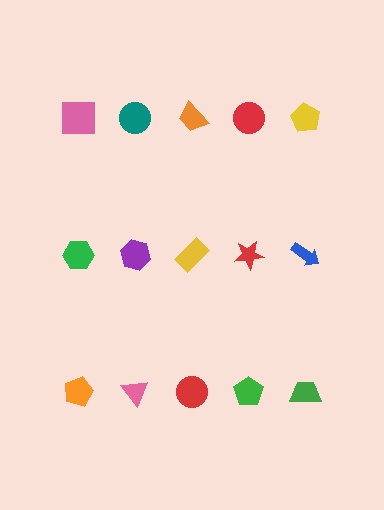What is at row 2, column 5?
A blue arrow.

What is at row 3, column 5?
A green trapezoid.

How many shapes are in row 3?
5 shapes.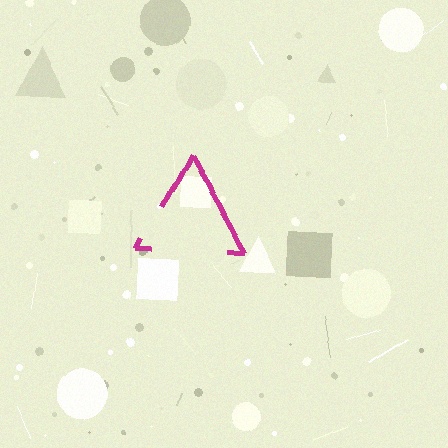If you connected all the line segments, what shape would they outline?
They would outline a triangle.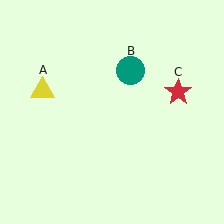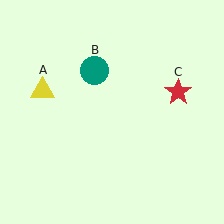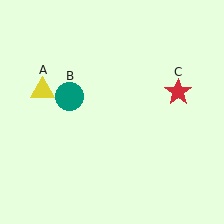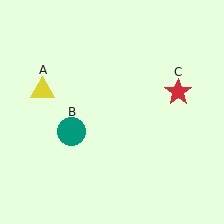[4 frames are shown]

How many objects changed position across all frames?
1 object changed position: teal circle (object B).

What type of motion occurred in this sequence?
The teal circle (object B) rotated counterclockwise around the center of the scene.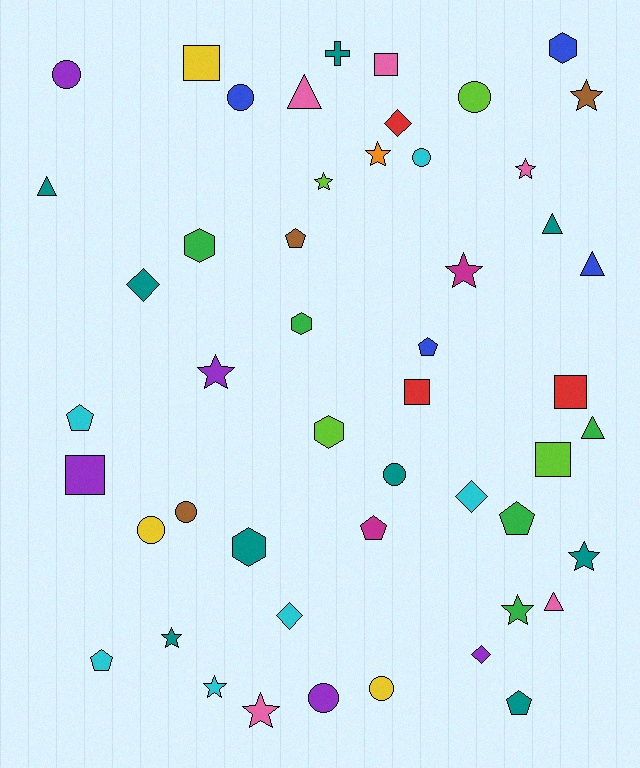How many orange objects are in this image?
There is 1 orange object.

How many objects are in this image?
There are 50 objects.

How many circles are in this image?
There are 9 circles.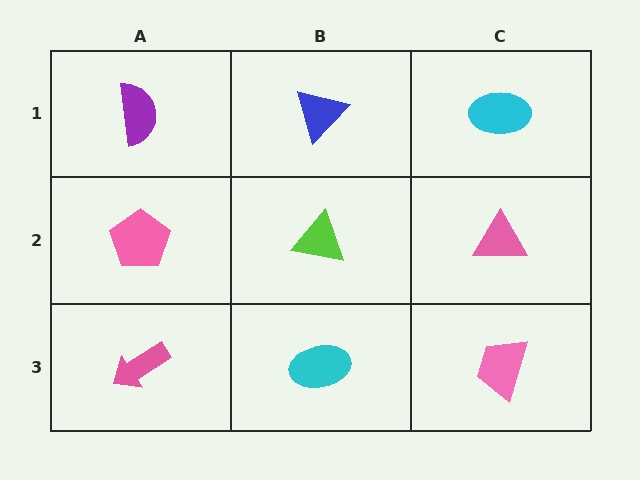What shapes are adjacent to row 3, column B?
A lime triangle (row 2, column B), a pink arrow (row 3, column A), a pink trapezoid (row 3, column C).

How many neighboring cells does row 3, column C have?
2.